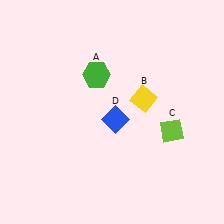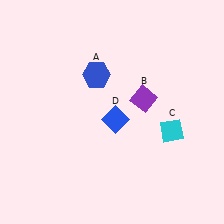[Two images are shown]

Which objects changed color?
A changed from green to blue. B changed from yellow to purple. C changed from lime to cyan.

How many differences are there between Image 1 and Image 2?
There are 3 differences between the two images.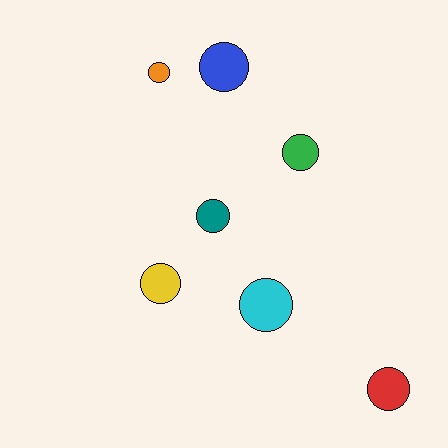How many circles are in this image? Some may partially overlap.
There are 7 circles.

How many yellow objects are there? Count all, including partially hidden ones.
There is 1 yellow object.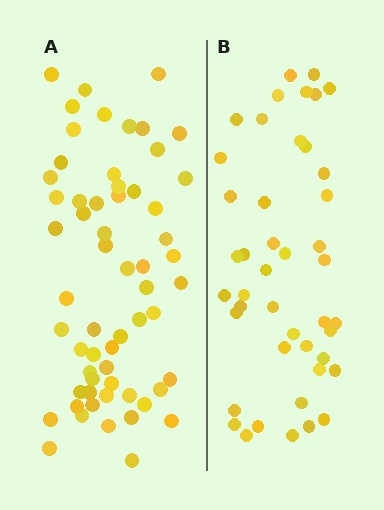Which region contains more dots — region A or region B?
Region A (the left region) has more dots.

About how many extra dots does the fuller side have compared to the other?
Region A has approximately 15 more dots than region B.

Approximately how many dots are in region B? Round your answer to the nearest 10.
About 40 dots. (The exact count is 44, which rounds to 40.)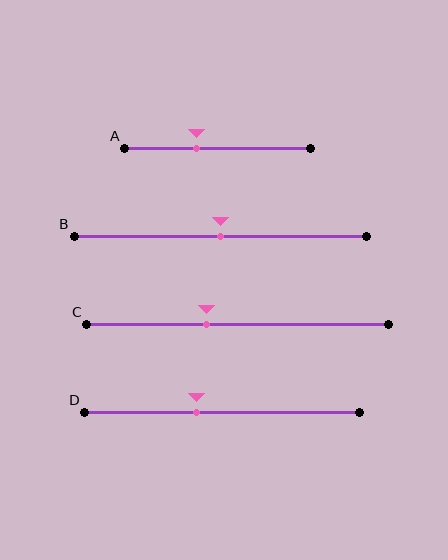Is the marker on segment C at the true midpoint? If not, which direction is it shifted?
No, the marker on segment C is shifted to the left by about 10% of the segment length.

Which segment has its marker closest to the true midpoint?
Segment B has its marker closest to the true midpoint.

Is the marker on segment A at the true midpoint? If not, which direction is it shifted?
No, the marker on segment A is shifted to the left by about 11% of the segment length.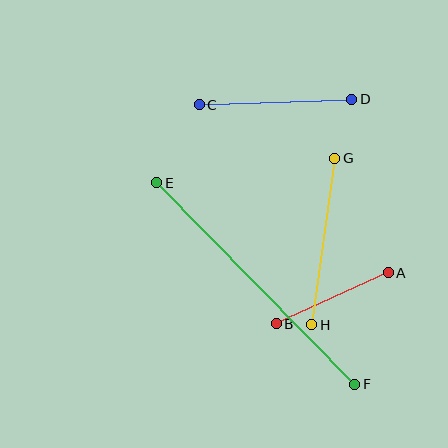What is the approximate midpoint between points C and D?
The midpoint is at approximately (276, 102) pixels.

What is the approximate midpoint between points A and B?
The midpoint is at approximately (332, 298) pixels.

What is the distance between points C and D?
The distance is approximately 153 pixels.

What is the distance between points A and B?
The distance is approximately 123 pixels.